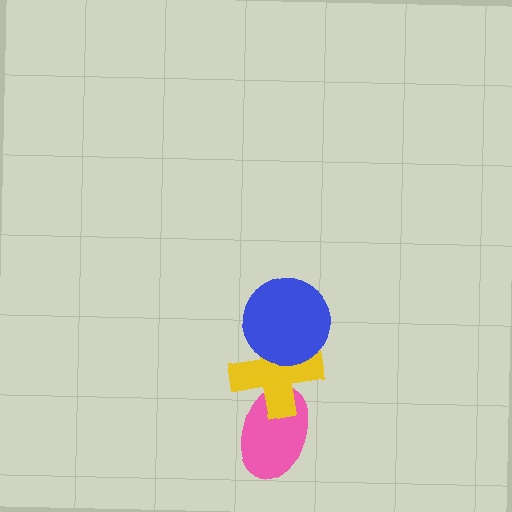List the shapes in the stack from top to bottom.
From top to bottom: the blue circle, the yellow cross, the pink ellipse.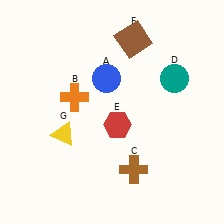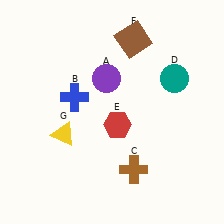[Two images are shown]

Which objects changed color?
A changed from blue to purple. B changed from orange to blue.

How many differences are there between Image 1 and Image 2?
There are 2 differences between the two images.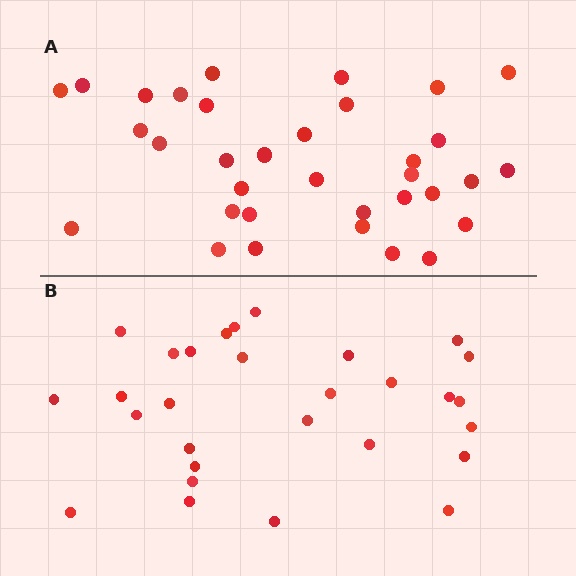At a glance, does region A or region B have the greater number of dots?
Region A (the top region) has more dots.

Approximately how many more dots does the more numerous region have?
Region A has about 5 more dots than region B.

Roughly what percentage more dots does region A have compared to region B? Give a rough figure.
About 15% more.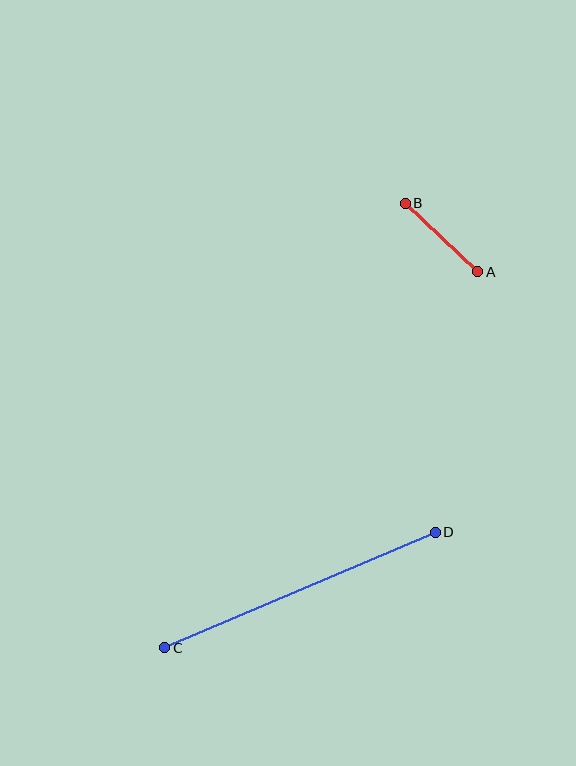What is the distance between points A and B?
The distance is approximately 100 pixels.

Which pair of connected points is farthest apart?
Points C and D are farthest apart.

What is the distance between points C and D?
The distance is approximately 294 pixels.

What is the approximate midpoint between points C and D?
The midpoint is at approximately (300, 590) pixels.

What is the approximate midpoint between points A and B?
The midpoint is at approximately (441, 237) pixels.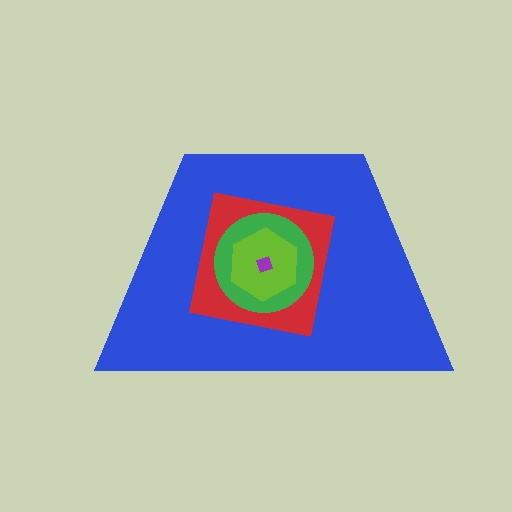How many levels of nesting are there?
5.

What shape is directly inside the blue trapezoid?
The red square.